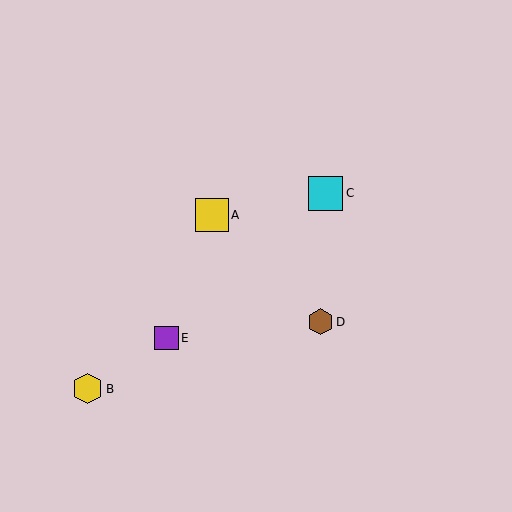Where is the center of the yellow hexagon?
The center of the yellow hexagon is at (88, 389).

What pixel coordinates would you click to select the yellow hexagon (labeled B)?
Click at (88, 389) to select the yellow hexagon B.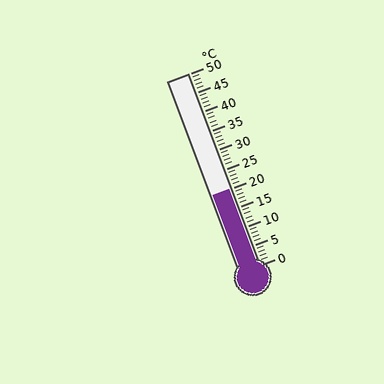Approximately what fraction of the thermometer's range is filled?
The thermometer is filled to approximately 40% of its range.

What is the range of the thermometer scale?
The thermometer scale ranges from 0°C to 50°C.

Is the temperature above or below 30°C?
The temperature is below 30°C.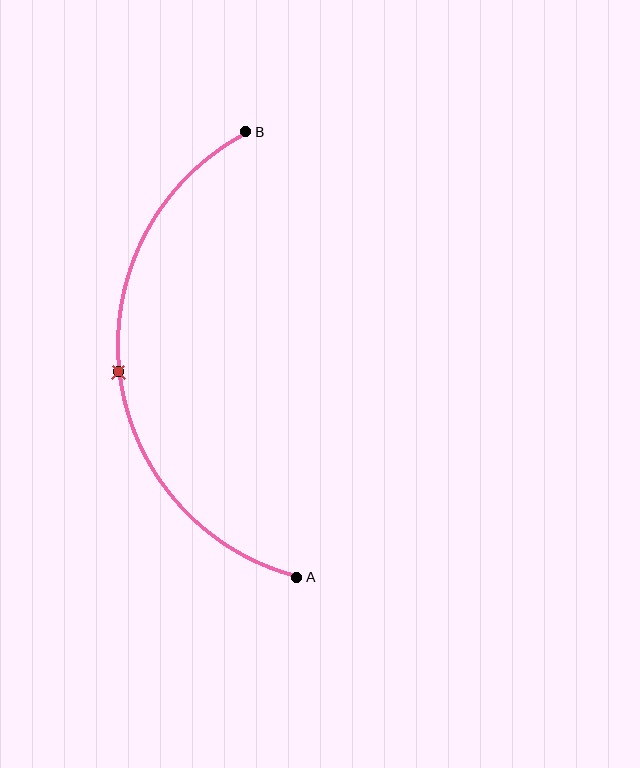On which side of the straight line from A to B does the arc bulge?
The arc bulges to the left of the straight line connecting A and B.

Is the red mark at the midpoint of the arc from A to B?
Yes. The red mark lies on the arc at equal arc-length from both A and B — it is the arc midpoint.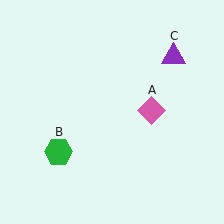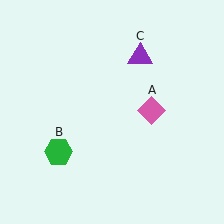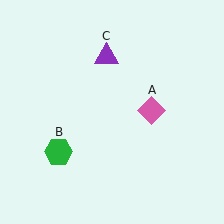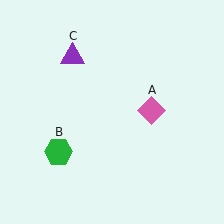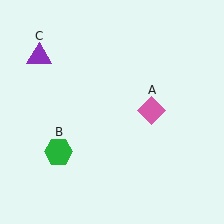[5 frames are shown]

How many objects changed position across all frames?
1 object changed position: purple triangle (object C).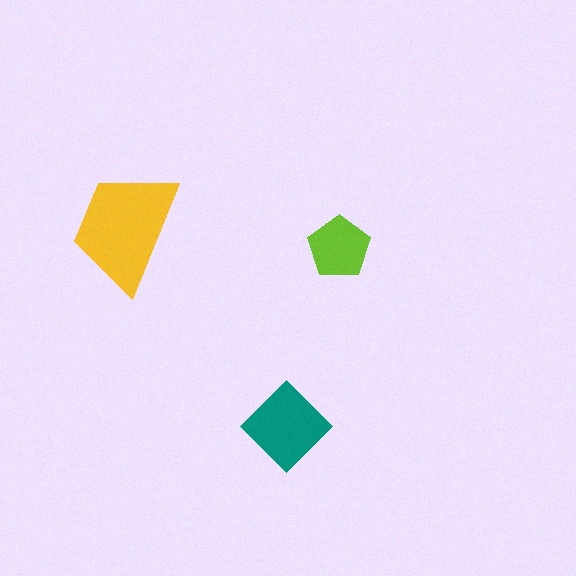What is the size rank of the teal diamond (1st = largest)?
2nd.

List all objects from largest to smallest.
The yellow trapezoid, the teal diamond, the lime pentagon.